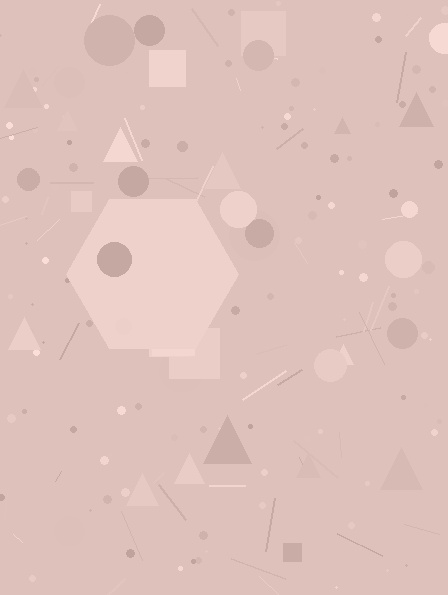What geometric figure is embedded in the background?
A hexagon is embedded in the background.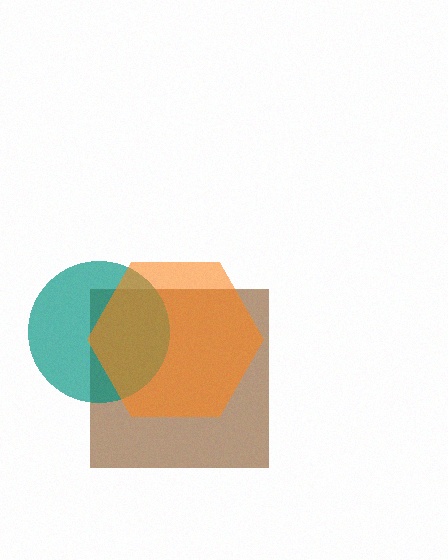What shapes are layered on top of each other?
The layered shapes are: a brown square, a teal circle, an orange hexagon.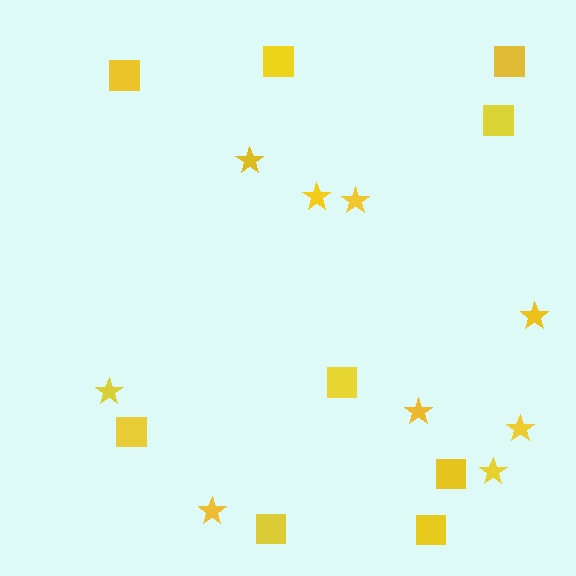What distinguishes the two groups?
There are 2 groups: one group of squares (9) and one group of stars (9).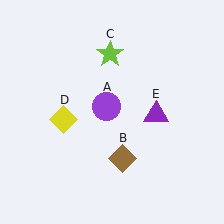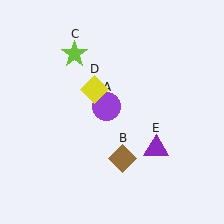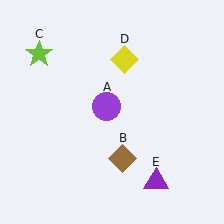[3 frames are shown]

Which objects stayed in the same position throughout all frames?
Purple circle (object A) and brown diamond (object B) remained stationary.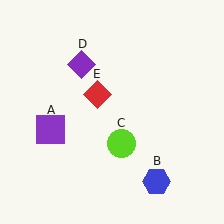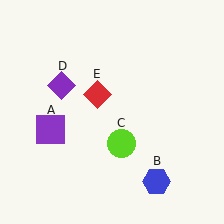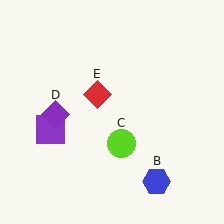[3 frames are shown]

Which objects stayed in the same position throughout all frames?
Purple square (object A) and blue hexagon (object B) and lime circle (object C) and red diamond (object E) remained stationary.